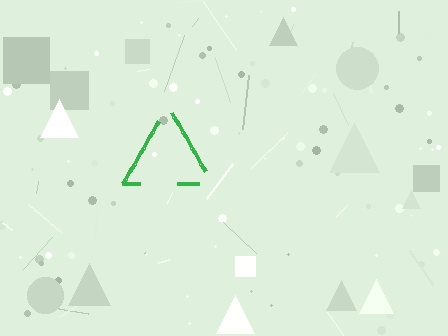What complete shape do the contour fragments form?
The contour fragments form a triangle.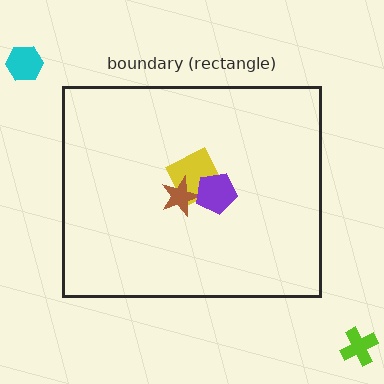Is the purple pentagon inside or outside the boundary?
Inside.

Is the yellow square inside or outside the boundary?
Inside.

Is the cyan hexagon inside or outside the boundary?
Outside.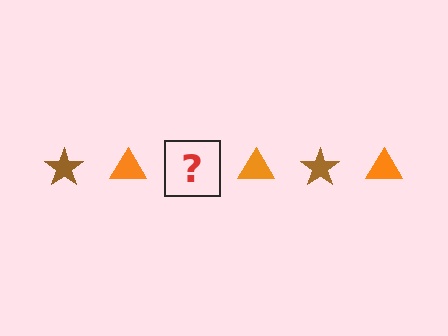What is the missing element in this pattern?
The missing element is a brown star.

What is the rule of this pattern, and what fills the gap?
The rule is that the pattern alternates between brown star and orange triangle. The gap should be filled with a brown star.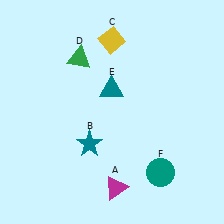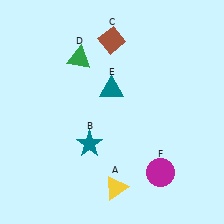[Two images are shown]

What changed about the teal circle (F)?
In Image 1, F is teal. In Image 2, it changed to magenta.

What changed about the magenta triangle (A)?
In Image 1, A is magenta. In Image 2, it changed to yellow.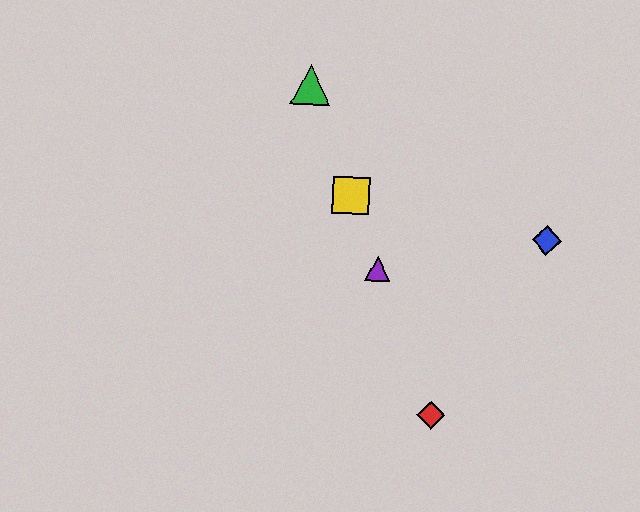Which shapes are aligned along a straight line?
The red diamond, the green triangle, the yellow square, the purple triangle are aligned along a straight line.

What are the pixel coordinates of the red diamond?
The red diamond is at (431, 415).